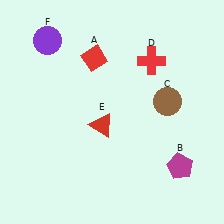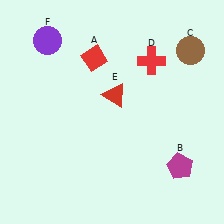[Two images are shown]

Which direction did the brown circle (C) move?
The brown circle (C) moved up.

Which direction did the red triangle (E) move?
The red triangle (E) moved up.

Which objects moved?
The objects that moved are: the brown circle (C), the red triangle (E).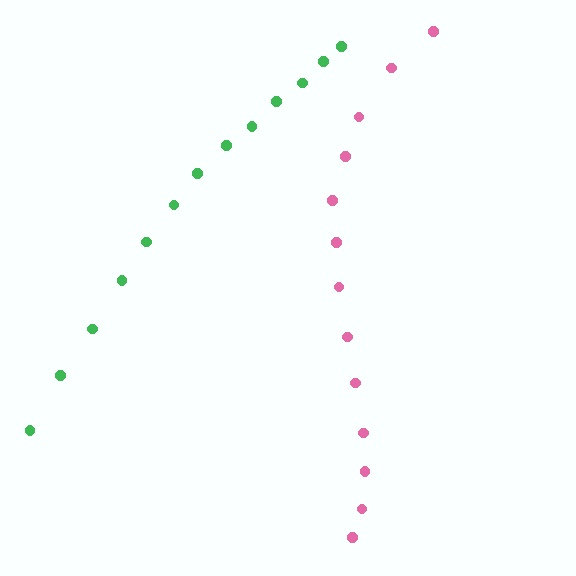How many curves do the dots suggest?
There are 2 distinct paths.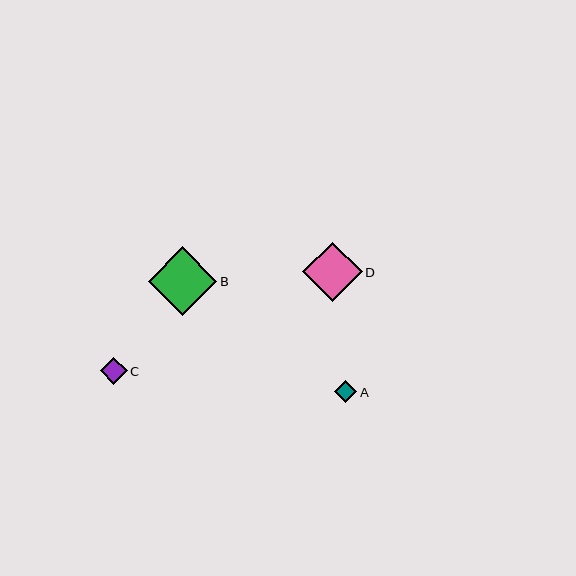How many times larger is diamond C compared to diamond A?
Diamond C is approximately 1.2 times the size of diamond A.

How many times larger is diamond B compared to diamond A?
Diamond B is approximately 3.1 times the size of diamond A.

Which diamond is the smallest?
Diamond A is the smallest with a size of approximately 22 pixels.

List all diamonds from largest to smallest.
From largest to smallest: B, D, C, A.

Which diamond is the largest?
Diamond B is the largest with a size of approximately 69 pixels.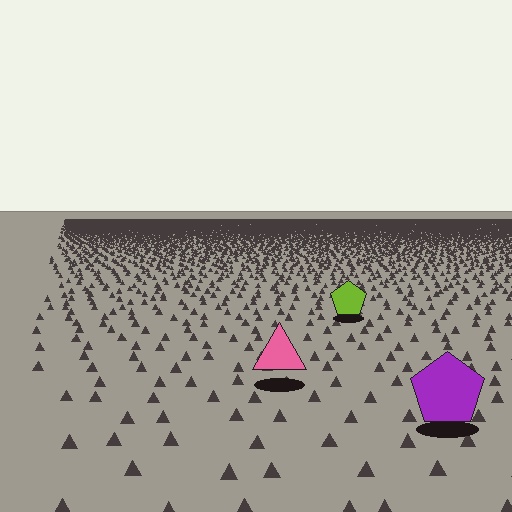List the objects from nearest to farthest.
From nearest to farthest: the purple pentagon, the pink triangle, the lime pentagon.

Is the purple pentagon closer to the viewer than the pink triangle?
Yes. The purple pentagon is closer — you can tell from the texture gradient: the ground texture is coarser near it.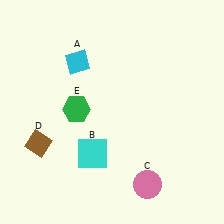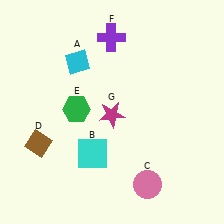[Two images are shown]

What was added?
A purple cross (F), a magenta star (G) were added in Image 2.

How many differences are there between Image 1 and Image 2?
There are 2 differences between the two images.